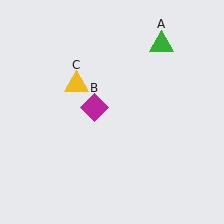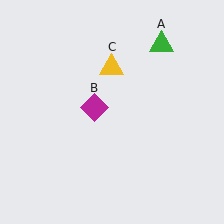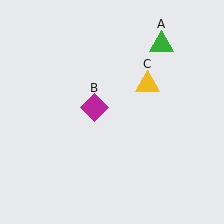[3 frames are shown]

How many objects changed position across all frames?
1 object changed position: yellow triangle (object C).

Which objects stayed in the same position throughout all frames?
Green triangle (object A) and magenta diamond (object B) remained stationary.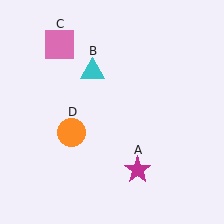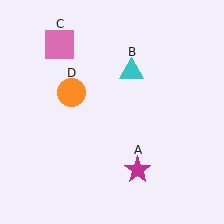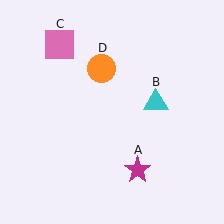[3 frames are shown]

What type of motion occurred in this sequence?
The cyan triangle (object B), orange circle (object D) rotated clockwise around the center of the scene.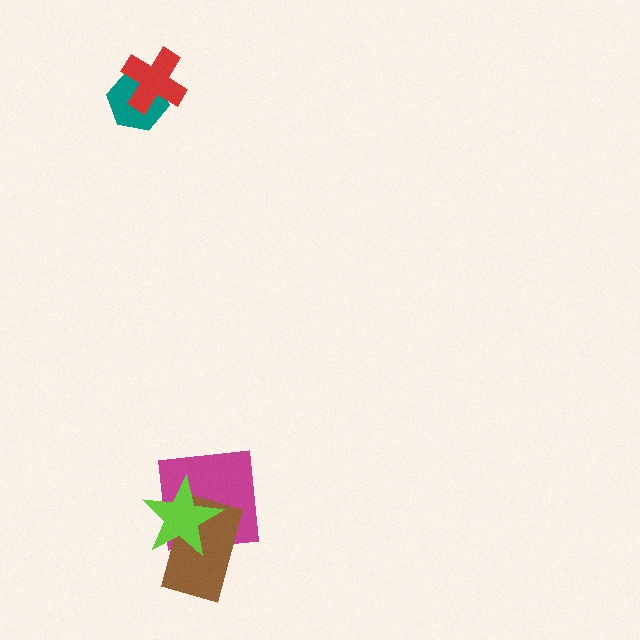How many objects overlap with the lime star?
2 objects overlap with the lime star.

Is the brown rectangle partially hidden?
Yes, it is partially covered by another shape.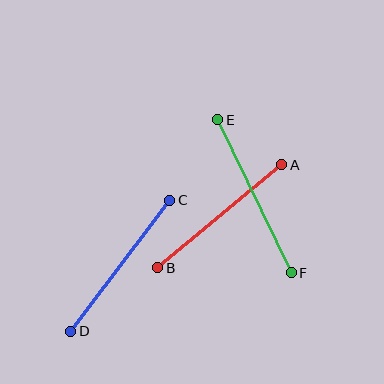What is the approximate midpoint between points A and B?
The midpoint is at approximately (220, 216) pixels.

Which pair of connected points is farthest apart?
Points E and F are farthest apart.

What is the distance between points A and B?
The distance is approximately 161 pixels.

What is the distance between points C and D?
The distance is approximately 164 pixels.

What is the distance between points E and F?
The distance is approximately 169 pixels.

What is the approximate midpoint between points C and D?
The midpoint is at approximately (120, 266) pixels.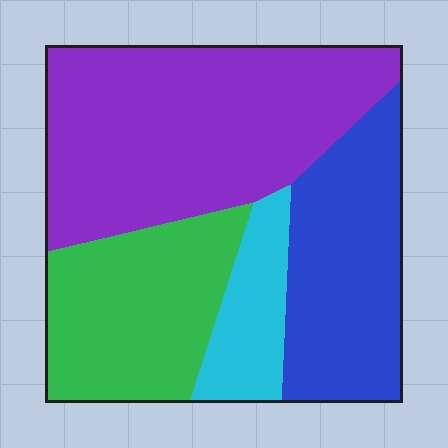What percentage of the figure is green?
Green takes up about one quarter (1/4) of the figure.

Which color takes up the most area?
Purple, at roughly 40%.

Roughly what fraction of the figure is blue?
Blue takes up between a sixth and a third of the figure.